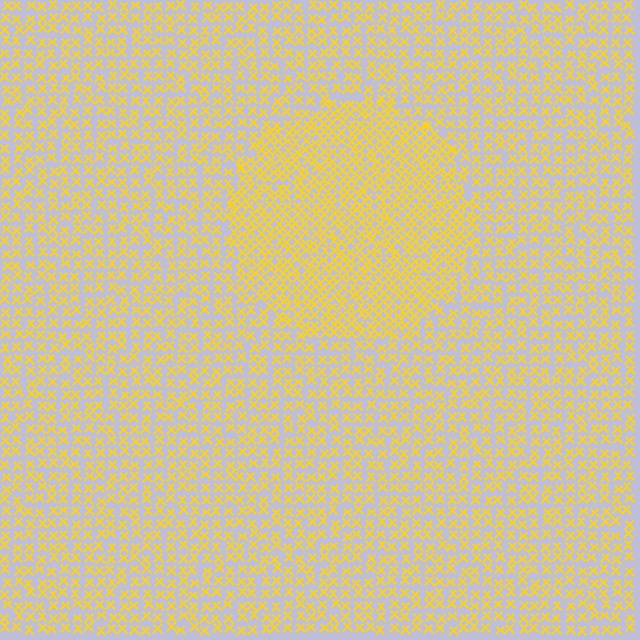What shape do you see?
I see a circle.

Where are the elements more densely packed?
The elements are more densely packed inside the circle boundary.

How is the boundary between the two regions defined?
The boundary is defined by a change in element density (approximately 1.7x ratio). All elements are the same color, size, and shape.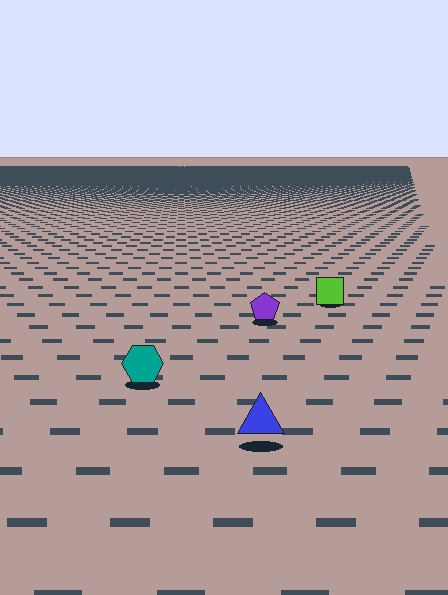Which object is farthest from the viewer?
The lime square is farthest from the viewer. It appears smaller and the ground texture around it is denser.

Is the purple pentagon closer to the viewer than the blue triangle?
No. The blue triangle is closer — you can tell from the texture gradient: the ground texture is coarser near it.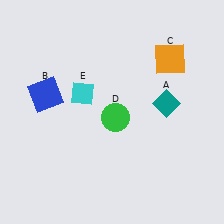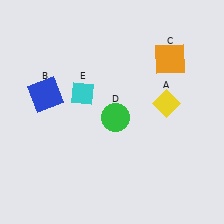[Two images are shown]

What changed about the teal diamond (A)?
In Image 1, A is teal. In Image 2, it changed to yellow.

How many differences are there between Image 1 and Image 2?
There is 1 difference between the two images.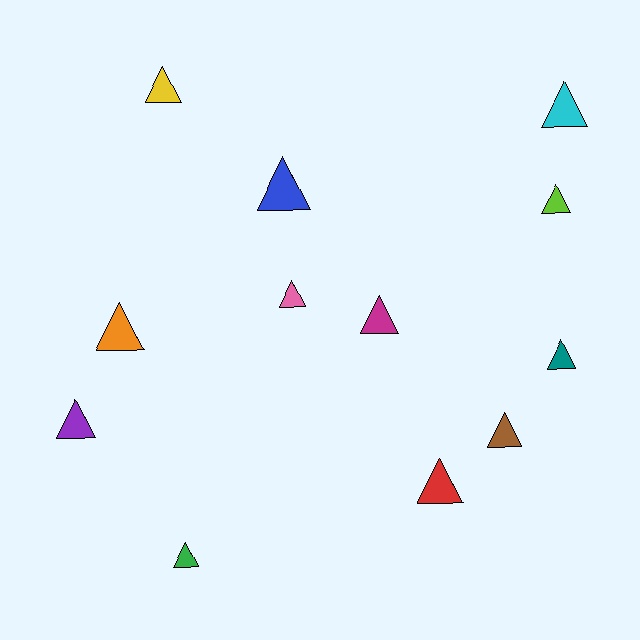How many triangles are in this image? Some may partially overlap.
There are 12 triangles.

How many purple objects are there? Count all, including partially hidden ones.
There is 1 purple object.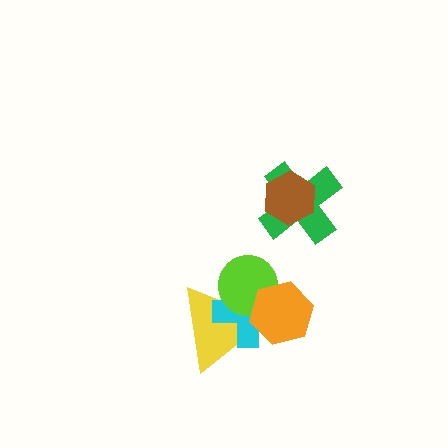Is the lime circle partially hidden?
Yes, it is partially covered by another shape.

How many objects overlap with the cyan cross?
3 objects overlap with the cyan cross.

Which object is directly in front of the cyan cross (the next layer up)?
The lime circle is directly in front of the cyan cross.